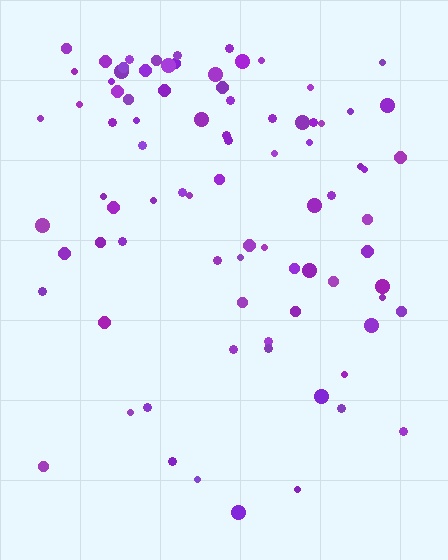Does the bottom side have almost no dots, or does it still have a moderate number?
Still a moderate number, just noticeably fewer than the top.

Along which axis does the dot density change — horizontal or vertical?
Vertical.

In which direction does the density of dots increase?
From bottom to top, with the top side densest.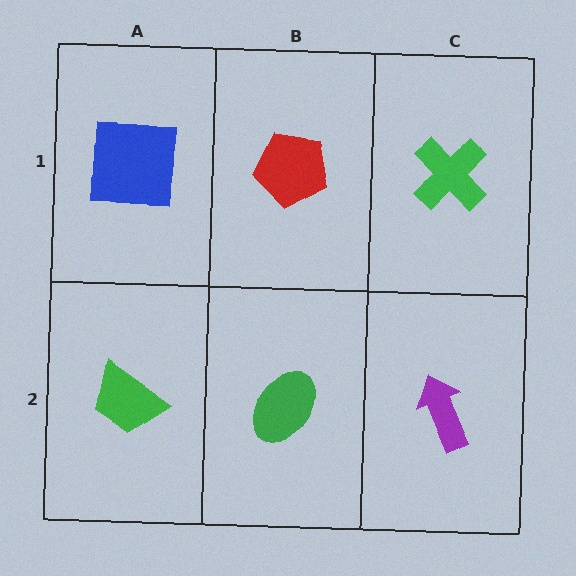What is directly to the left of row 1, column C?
A red pentagon.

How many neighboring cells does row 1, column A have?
2.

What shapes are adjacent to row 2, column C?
A green cross (row 1, column C), a green ellipse (row 2, column B).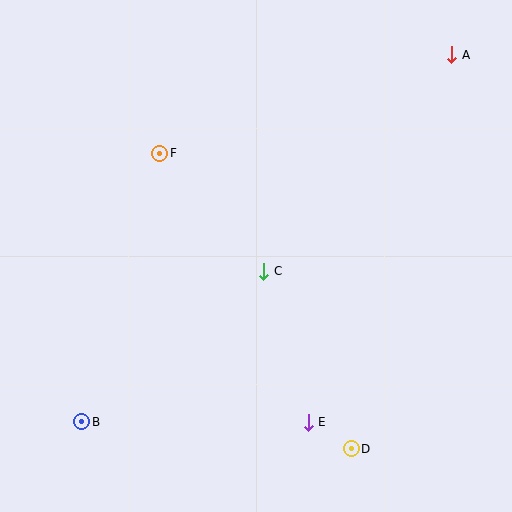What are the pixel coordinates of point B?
Point B is at (82, 422).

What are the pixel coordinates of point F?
Point F is at (160, 153).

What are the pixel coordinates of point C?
Point C is at (264, 271).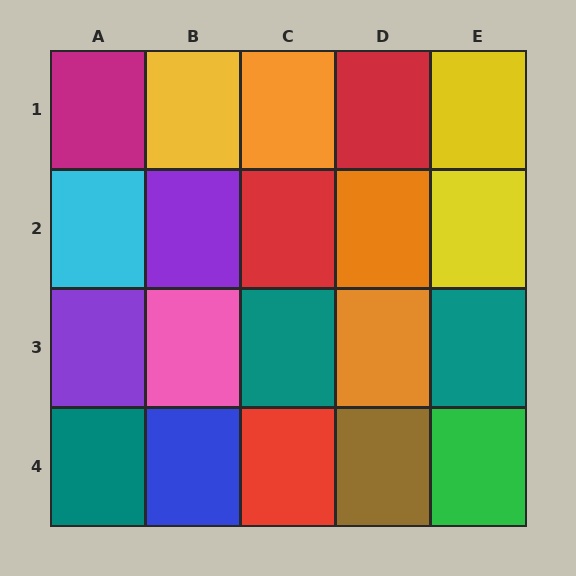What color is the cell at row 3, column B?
Pink.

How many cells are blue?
1 cell is blue.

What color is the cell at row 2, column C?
Red.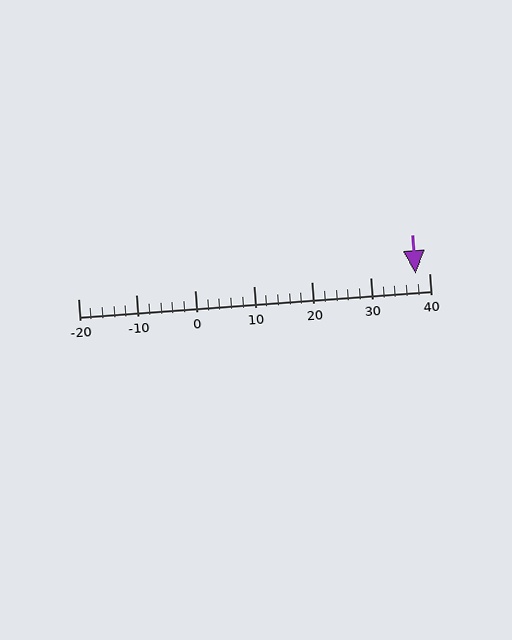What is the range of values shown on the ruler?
The ruler shows values from -20 to 40.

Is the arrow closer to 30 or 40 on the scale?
The arrow is closer to 40.